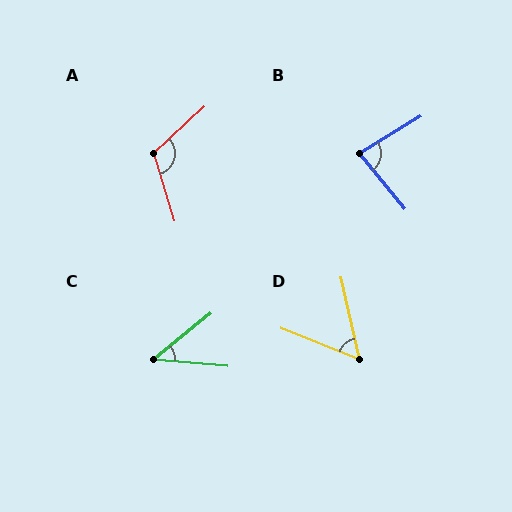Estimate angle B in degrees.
Approximately 82 degrees.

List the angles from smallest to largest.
C (44°), D (56°), B (82°), A (116°).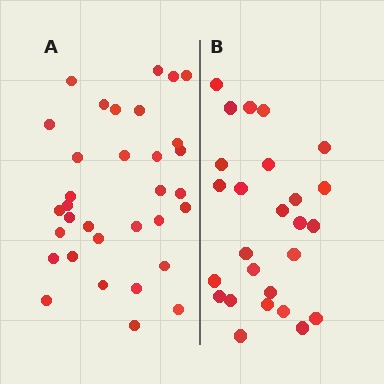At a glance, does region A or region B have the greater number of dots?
Region A (the left region) has more dots.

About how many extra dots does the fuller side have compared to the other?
Region A has roughly 8 or so more dots than region B.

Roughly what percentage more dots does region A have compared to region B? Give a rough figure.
About 25% more.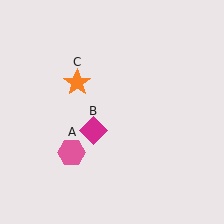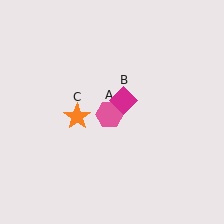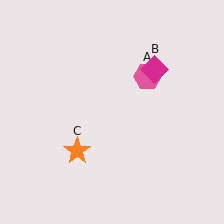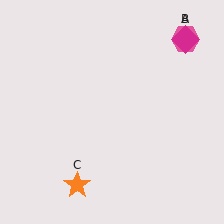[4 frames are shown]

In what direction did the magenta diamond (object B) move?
The magenta diamond (object B) moved up and to the right.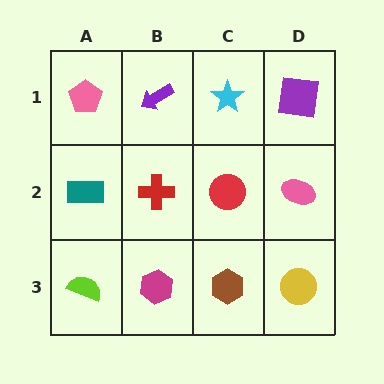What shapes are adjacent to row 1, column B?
A red cross (row 2, column B), a pink pentagon (row 1, column A), a cyan star (row 1, column C).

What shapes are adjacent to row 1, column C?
A red circle (row 2, column C), a purple arrow (row 1, column B), a purple square (row 1, column D).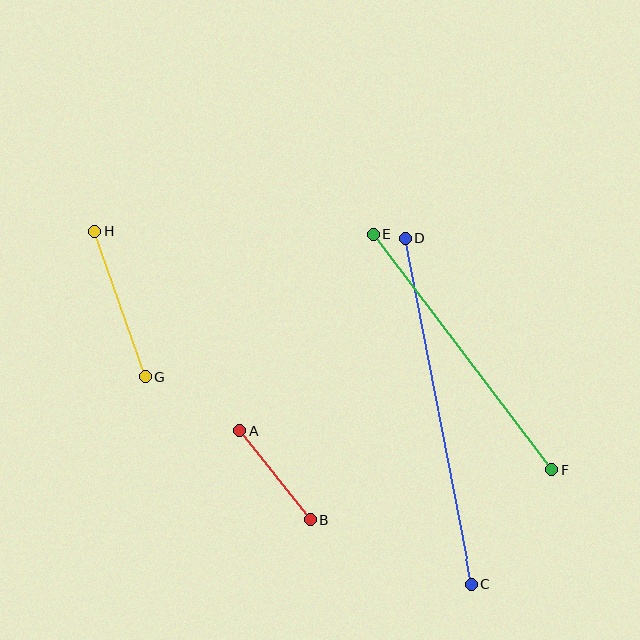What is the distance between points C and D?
The distance is approximately 352 pixels.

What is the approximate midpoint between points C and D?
The midpoint is at approximately (438, 411) pixels.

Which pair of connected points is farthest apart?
Points C and D are farthest apart.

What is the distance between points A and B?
The distance is approximately 114 pixels.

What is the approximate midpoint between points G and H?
The midpoint is at approximately (120, 304) pixels.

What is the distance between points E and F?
The distance is approximately 295 pixels.